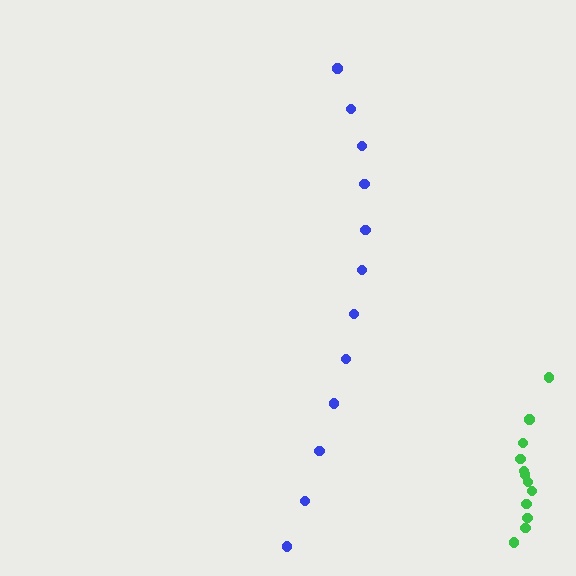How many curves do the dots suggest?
There are 2 distinct paths.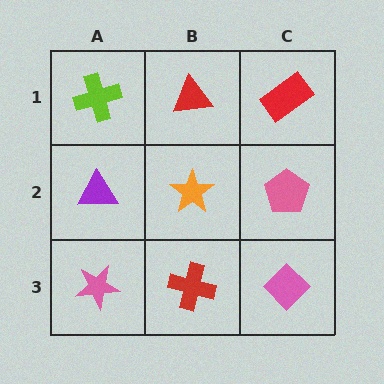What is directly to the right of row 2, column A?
An orange star.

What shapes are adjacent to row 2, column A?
A lime cross (row 1, column A), a pink star (row 3, column A), an orange star (row 2, column B).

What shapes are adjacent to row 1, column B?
An orange star (row 2, column B), a lime cross (row 1, column A), a red rectangle (row 1, column C).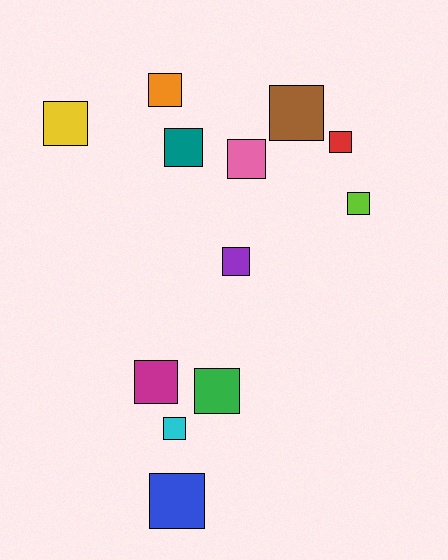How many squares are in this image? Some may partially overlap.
There are 12 squares.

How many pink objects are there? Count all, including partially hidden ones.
There is 1 pink object.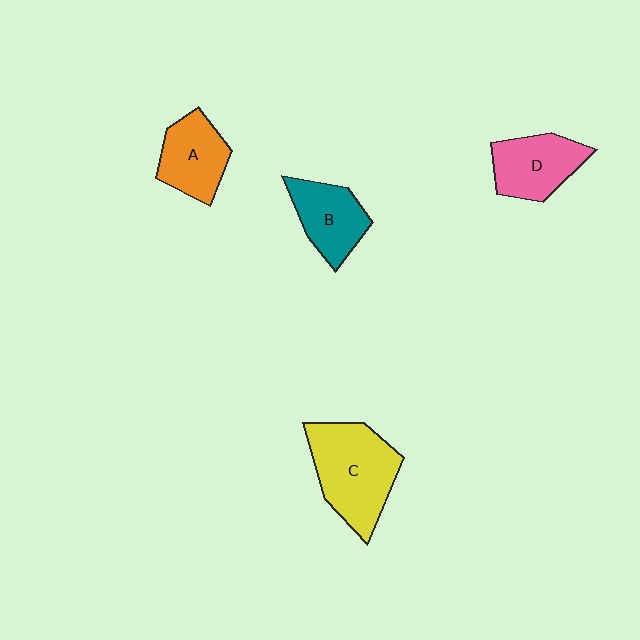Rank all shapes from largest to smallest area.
From largest to smallest: C (yellow), D (pink), A (orange), B (teal).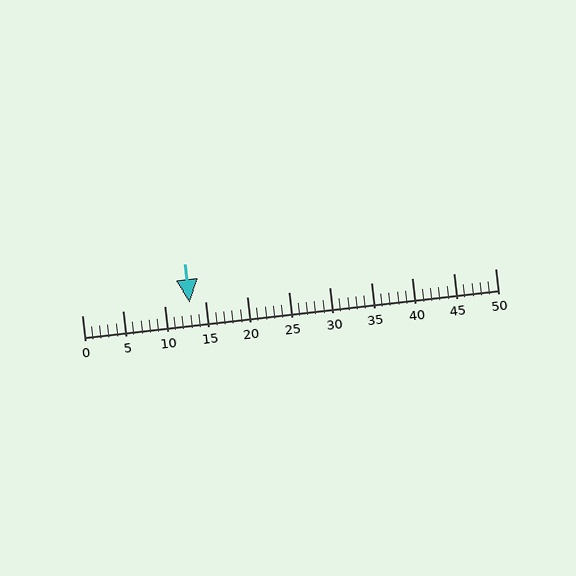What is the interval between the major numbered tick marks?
The major tick marks are spaced 5 units apart.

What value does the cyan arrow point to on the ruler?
The cyan arrow points to approximately 13.